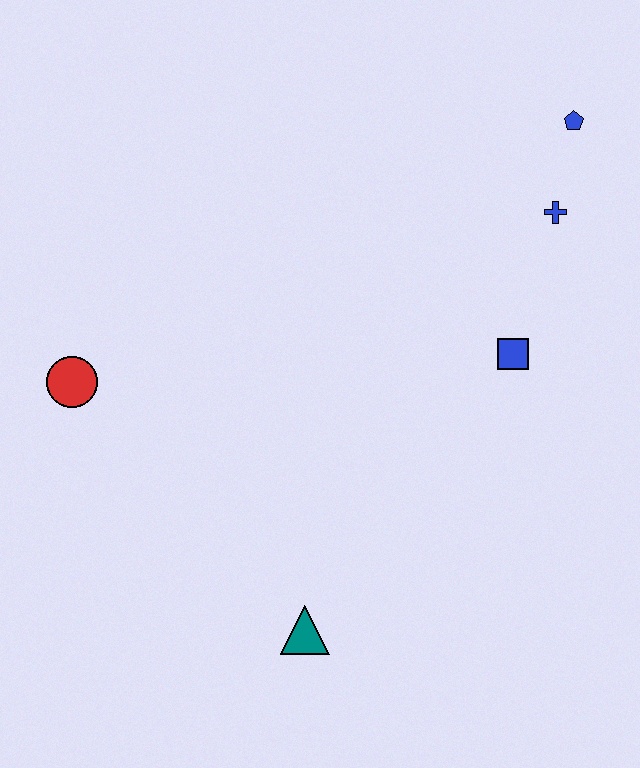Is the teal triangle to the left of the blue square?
Yes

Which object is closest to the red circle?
The teal triangle is closest to the red circle.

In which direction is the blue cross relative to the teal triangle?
The blue cross is above the teal triangle.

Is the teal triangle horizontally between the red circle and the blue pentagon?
Yes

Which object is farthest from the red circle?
The blue pentagon is farthest from the red circle.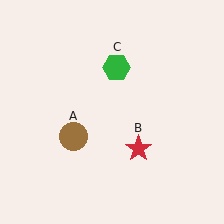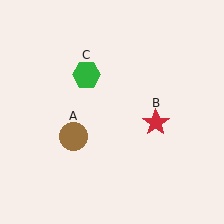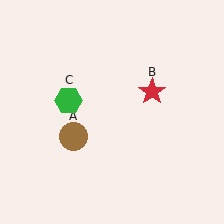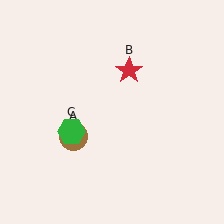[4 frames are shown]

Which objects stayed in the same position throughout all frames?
Brown circle (object A) remained stationary.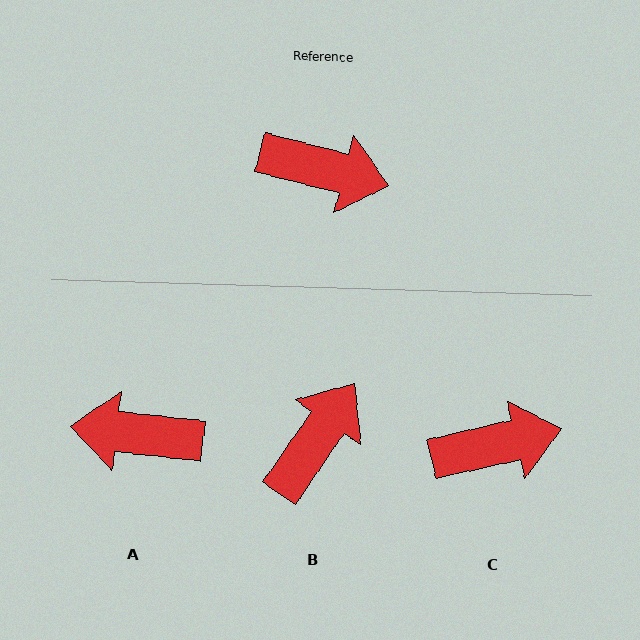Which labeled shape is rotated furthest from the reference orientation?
A, about 172 degrees away.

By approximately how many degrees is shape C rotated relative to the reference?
Approximately 27 degrees counter-clockwise.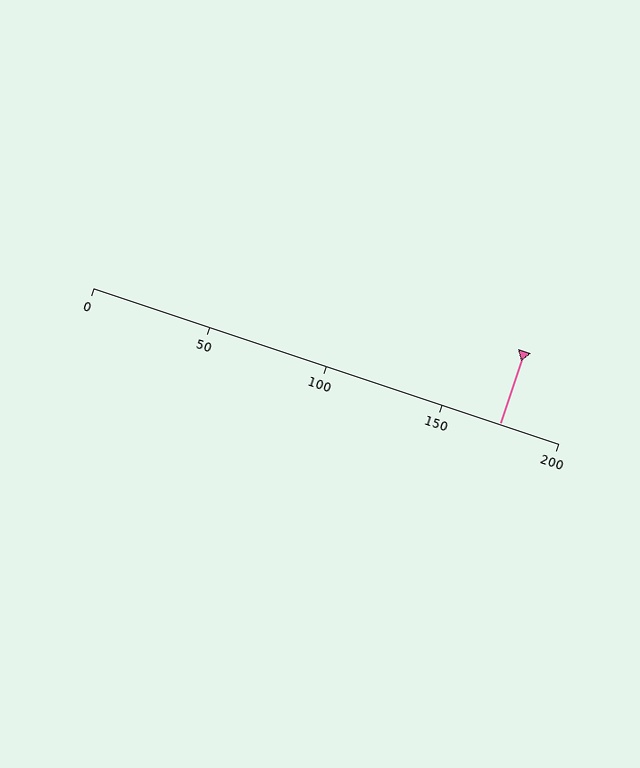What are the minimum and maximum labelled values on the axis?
The axis runs from 0 to 200.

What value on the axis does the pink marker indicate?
The marker indicates approximately 175.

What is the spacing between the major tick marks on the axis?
The major ticks are spaced 50 apart.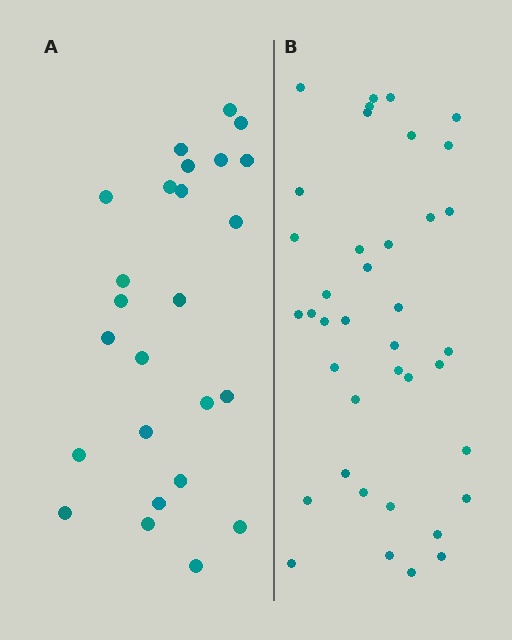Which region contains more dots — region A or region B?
Region B (the right region) has more dots.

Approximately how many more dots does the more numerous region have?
Region B has approximately 15 more dots than region A.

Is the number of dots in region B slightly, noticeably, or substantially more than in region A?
Region B has substantially more. The ratio is roughly 1.6 to 1.